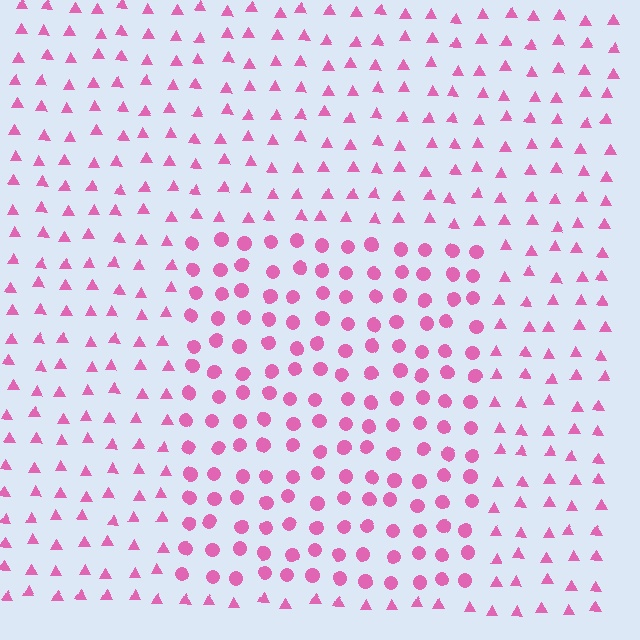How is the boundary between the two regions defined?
The boundary is defined by a change in element shape: circles inside vs. triangles outside. All elements share the same color and spacing.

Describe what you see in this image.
The image is filled with small pink elements arranged in a uniform grid. A rectangle-shaped region contains circles, while the surrounding area contains triangles. The boundary is defined purely by the change in element shape.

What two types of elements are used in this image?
The image uses circles inside the rectangle region and triangles outside it.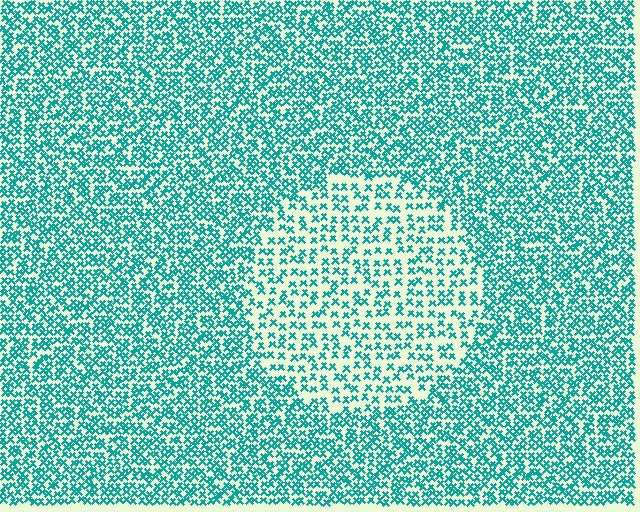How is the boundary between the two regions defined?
The boundary is defined by a change in element density (approximately 1.9x ratio). All elements are the same color, size, and shape.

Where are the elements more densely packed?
The elements are more densely packed outside the circle boundary.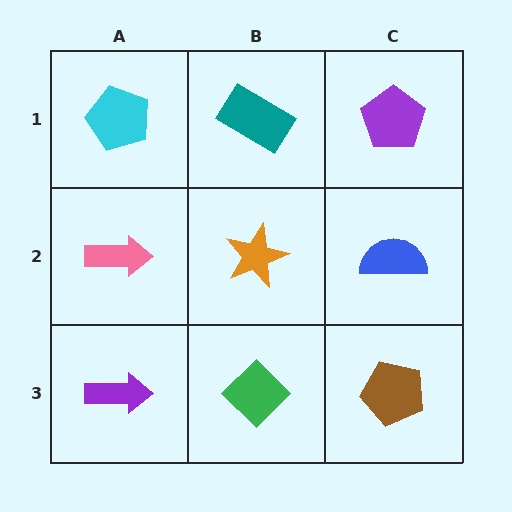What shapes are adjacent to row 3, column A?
A pink arrow (row 2, column A), a green diamond (row 3, column B).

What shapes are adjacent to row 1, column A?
A pink arrow (row 2, column A), a teal rectangle (row 1, column B).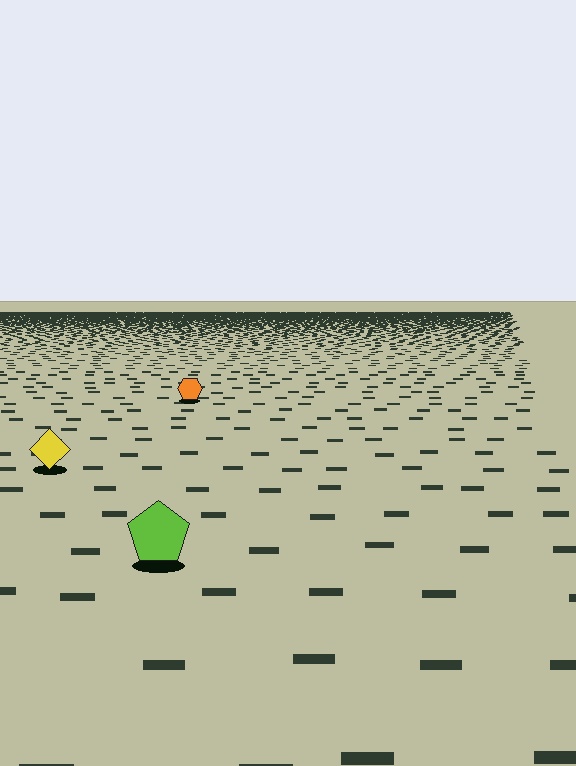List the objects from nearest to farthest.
From nearest to farthest: the lime pentagon, the yellow diamond, the orange hexagon.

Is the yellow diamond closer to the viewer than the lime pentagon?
No. The lime pentagon is closer — you can tell from the texture gradient: the ground texture is coarser near it.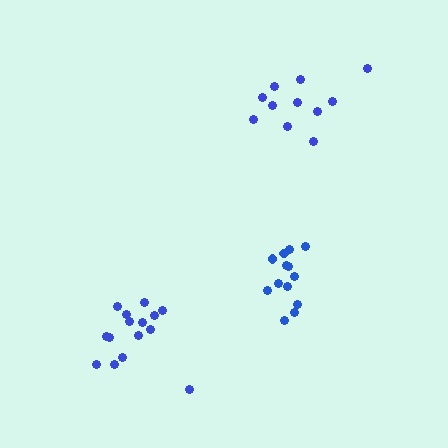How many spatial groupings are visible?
There are 3 spatial groupings.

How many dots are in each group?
Group 1: 13 dots, Group 2: 15 dots, Group 3: 11 dots (39 total).